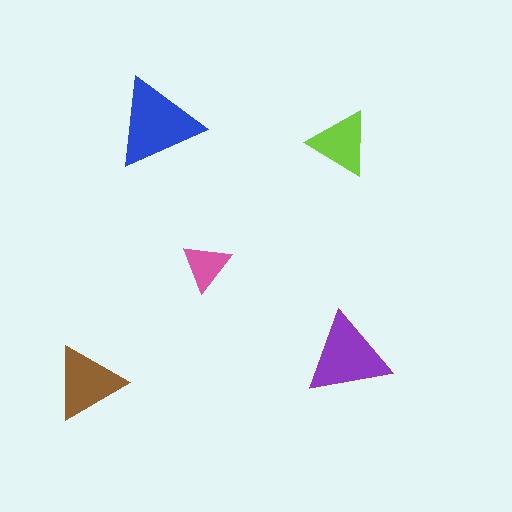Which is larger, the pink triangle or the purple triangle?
The purple one.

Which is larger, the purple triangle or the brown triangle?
The purple one.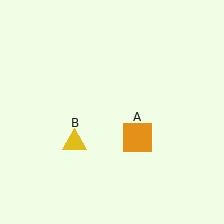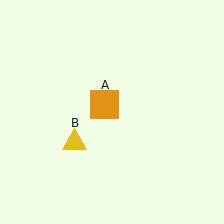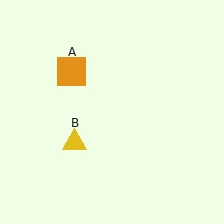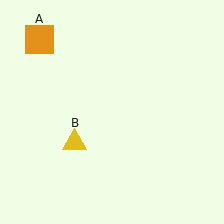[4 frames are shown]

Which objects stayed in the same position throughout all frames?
Yellow triangle (object B) remained stationary.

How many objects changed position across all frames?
1 object changed position: orange square (object A).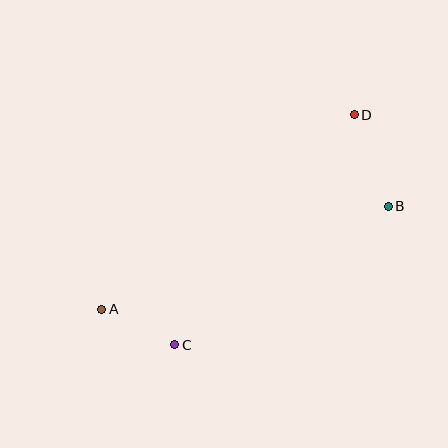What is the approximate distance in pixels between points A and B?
The distance between A and B is approximately 304 pixels.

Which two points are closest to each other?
Points A and C are closest to each other.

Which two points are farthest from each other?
Points A and D are farthest from each other.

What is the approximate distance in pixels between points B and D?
The distance between B and D is approximately 97 pixels.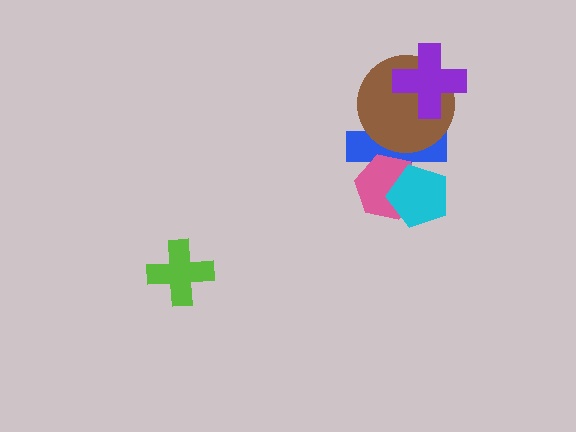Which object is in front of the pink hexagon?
The cyan pentagon is in front of the pink hexagon.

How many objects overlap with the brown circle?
2 objects overlap with the brown circle.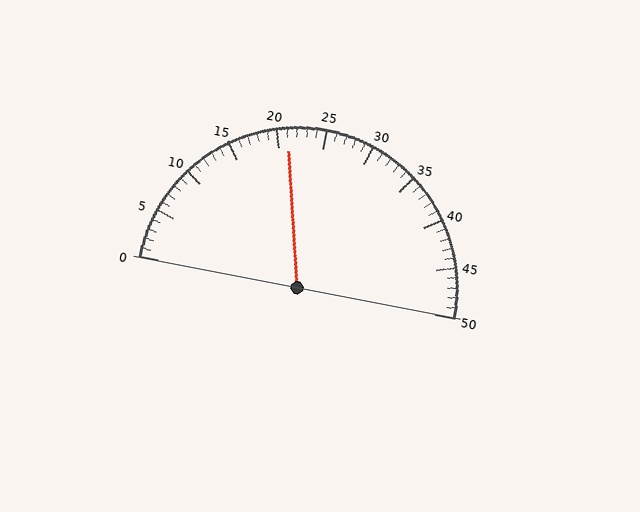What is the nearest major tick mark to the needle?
The nearest major tick mark is 20.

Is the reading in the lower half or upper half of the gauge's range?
The reading is in the lower half of the range (0 to 50).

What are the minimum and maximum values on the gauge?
The gauge ranges from 0 to 50.